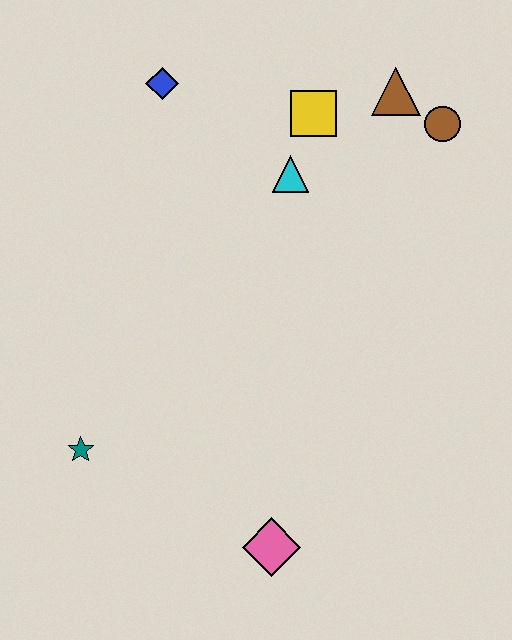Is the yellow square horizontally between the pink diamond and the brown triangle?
Yes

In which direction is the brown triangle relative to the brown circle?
The brown triangle is to the left of the brown circle.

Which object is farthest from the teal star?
The brown circle is farthest from the teal star.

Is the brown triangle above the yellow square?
Yes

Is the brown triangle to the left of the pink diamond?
No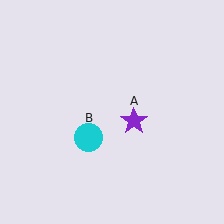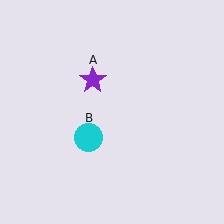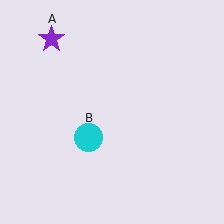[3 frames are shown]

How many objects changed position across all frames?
1 object changed position: purple star (object A).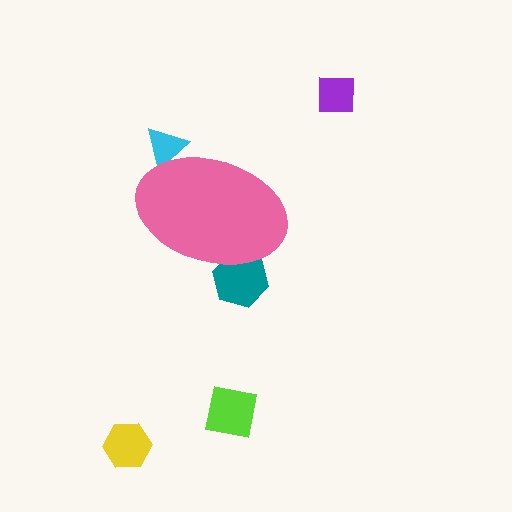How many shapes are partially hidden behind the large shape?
2 shapes are partially hidden.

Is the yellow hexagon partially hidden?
No, the yellow hexagon is fully visible.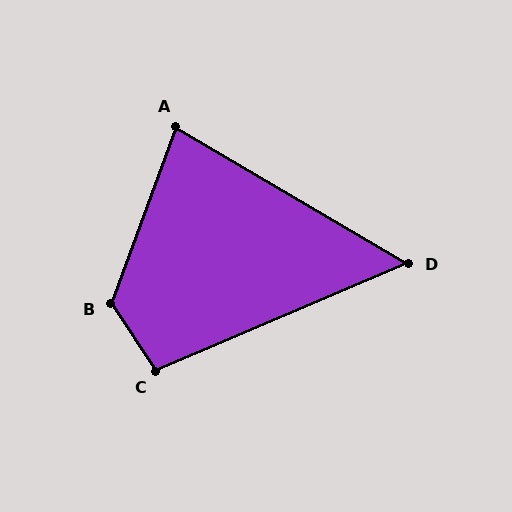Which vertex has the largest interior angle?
B, at approximately 126 degrees.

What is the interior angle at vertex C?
Approximately 100 degrees (obtuse).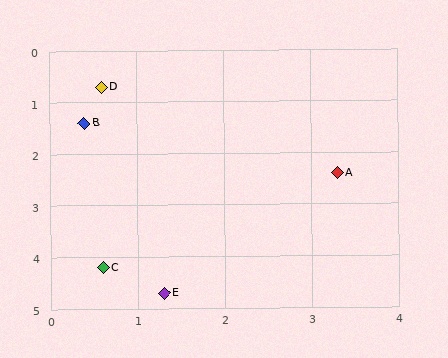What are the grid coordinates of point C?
Point C is at approximately (0.6, 4.2).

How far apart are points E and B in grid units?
Points E and B are about 3.4 grid units apart.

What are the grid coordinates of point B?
Point B is at approximately (0.4, 1.4).